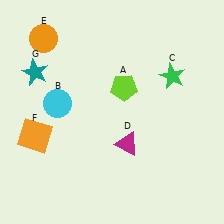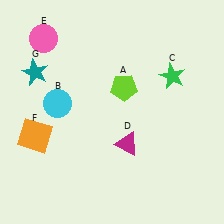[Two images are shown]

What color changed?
The circle (E) changed from orange in Image 1 to pink in Image 2.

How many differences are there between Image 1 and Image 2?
There is 1 difference between the two images.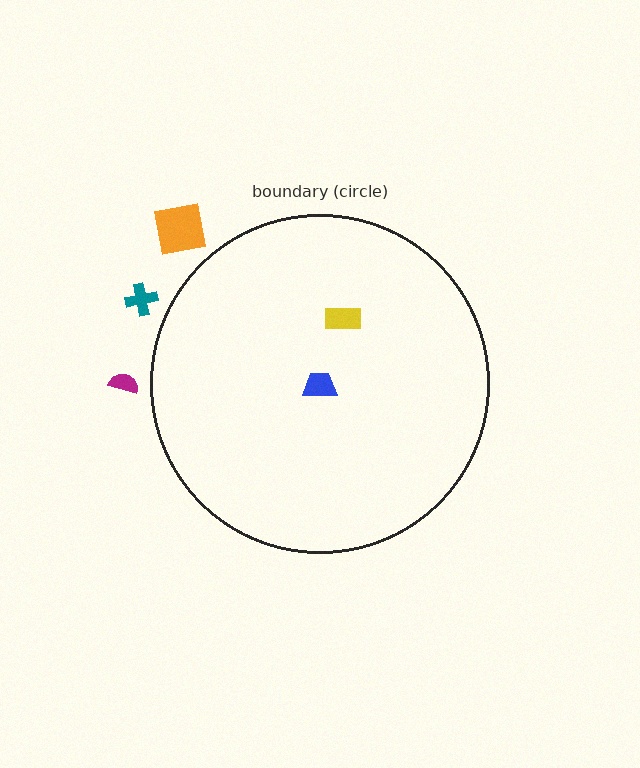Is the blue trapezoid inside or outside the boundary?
Inside.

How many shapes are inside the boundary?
2 inside, 3 outside.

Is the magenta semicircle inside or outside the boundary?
Outside.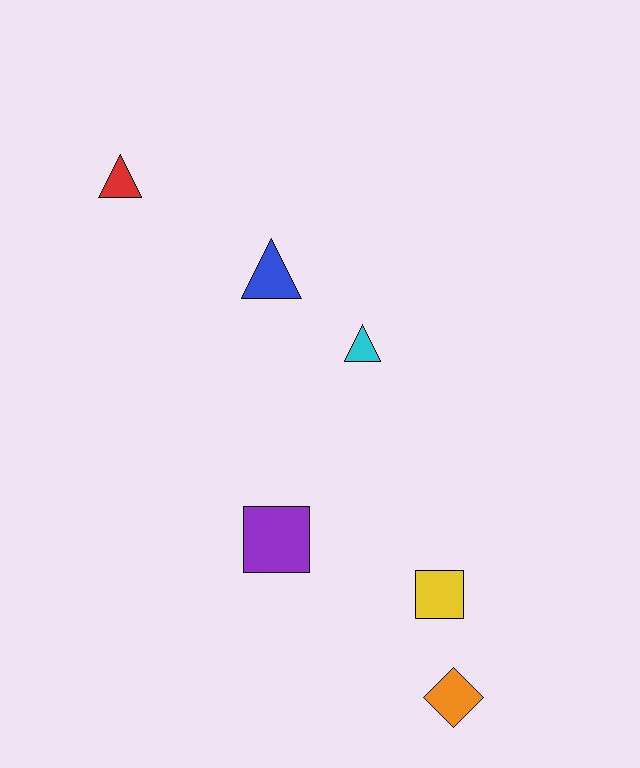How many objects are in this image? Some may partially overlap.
There are 6 objects.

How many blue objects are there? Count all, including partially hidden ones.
There is 1 blue object.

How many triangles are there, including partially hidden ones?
There are 3 triangles.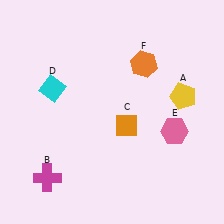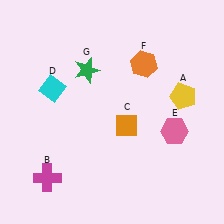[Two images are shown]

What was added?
A green star (G) was added in Image 2.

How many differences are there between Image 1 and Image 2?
There is 1 difference between the two images.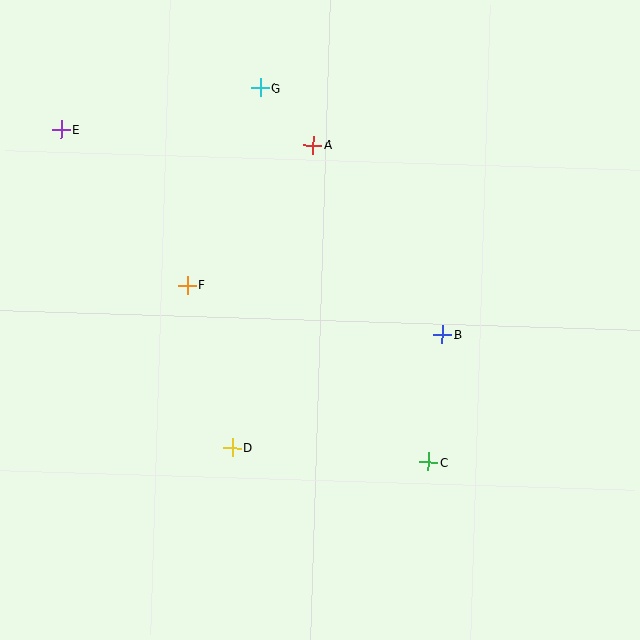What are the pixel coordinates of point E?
Point E is at (61, 129).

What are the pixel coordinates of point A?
Point A is at (313, 145).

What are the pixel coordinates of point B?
Point B is at (443, 335).